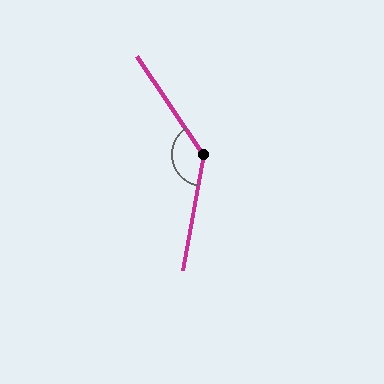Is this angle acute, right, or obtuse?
It is obtuse.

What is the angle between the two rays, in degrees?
Approximately 136 degrees.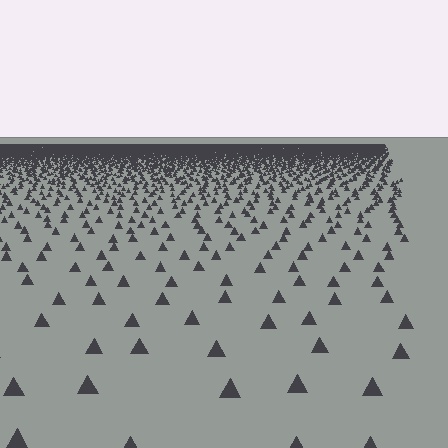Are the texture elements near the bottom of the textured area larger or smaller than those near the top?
Larger. Near the bottom, elements are closer to the viewer and appear at a bigger on-screen size.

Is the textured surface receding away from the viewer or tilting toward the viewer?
The surface is receding away from the viewer. Texture elements get smaller and denser toward the top.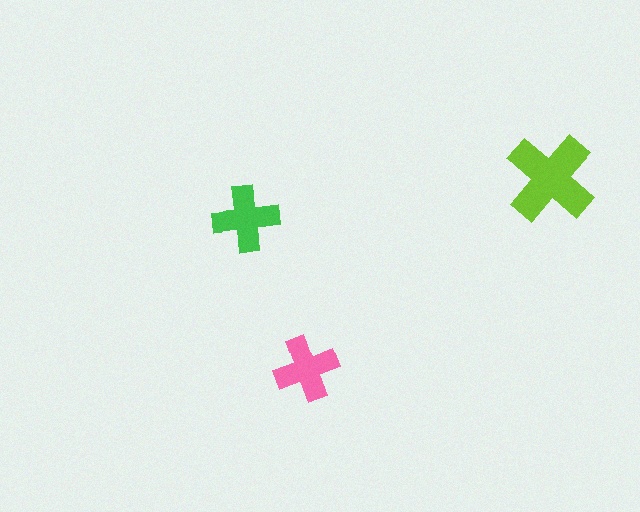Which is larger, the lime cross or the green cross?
The lime one.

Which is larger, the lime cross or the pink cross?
The lime one.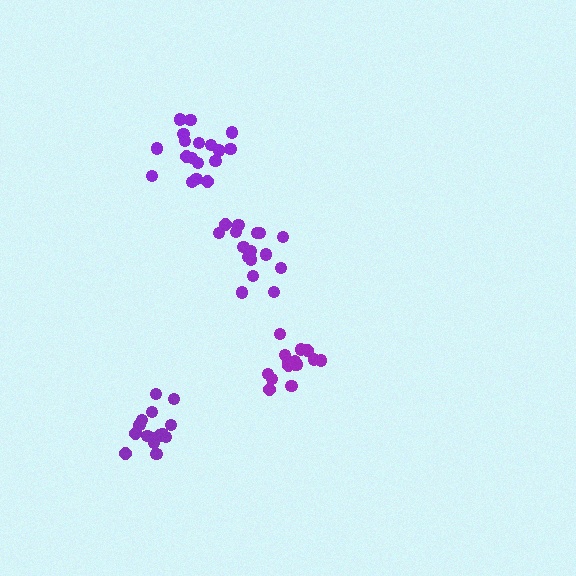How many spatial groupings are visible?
There are 4 spatial groupings.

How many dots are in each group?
Group 1: 15 dots, Group 2: 16 dots, Group 3: 15 dots, Group 4: 18 dots (64 total).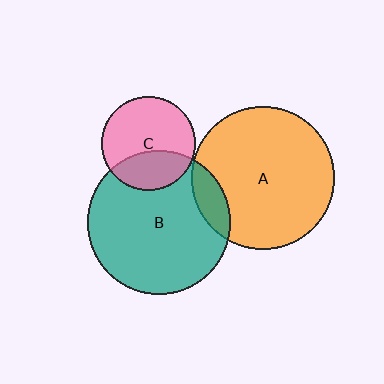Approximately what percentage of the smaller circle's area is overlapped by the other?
Approximately 10%.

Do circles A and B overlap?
Yes.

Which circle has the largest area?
Circle B (teal).